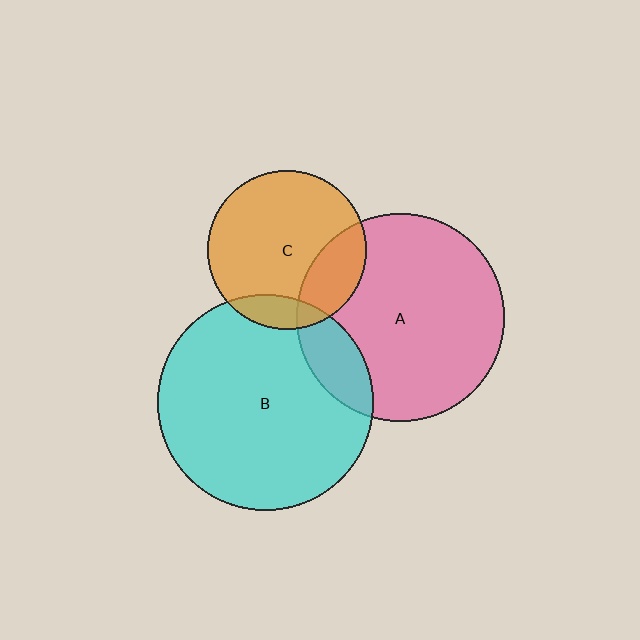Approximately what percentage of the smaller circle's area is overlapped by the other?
Approximately 15%.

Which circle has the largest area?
Circle B (cyan).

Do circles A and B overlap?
Yes.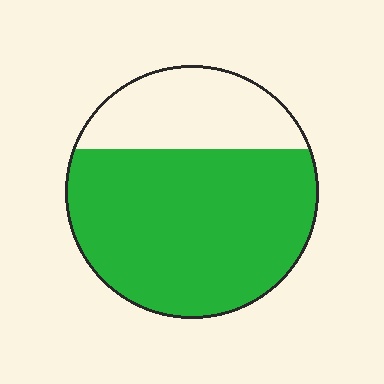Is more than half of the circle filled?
Yes.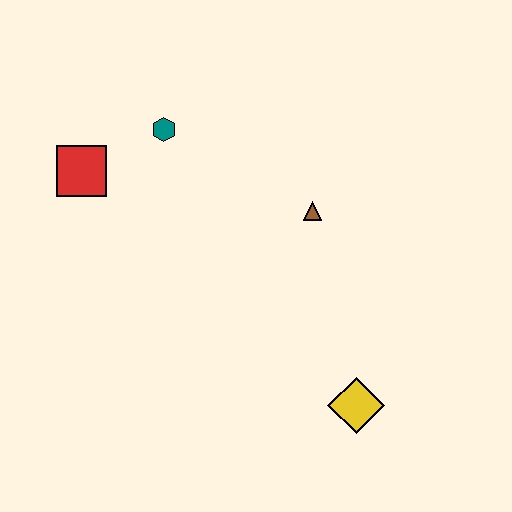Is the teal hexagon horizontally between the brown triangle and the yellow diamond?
No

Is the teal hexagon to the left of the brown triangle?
Yes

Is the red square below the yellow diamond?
No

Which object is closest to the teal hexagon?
The red square is closest to the teal hexagon.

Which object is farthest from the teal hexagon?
The yellow diamond is farthest from the teal hexagon.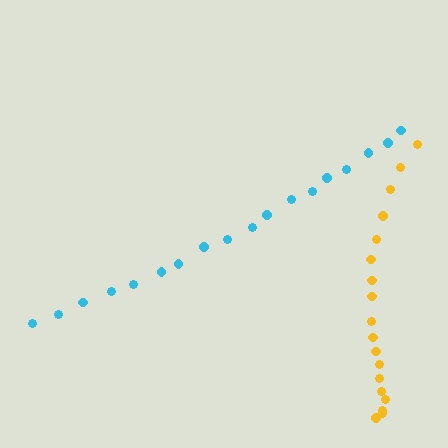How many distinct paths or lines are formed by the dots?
There are 2 distinct paths.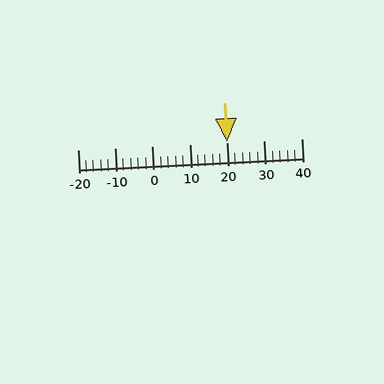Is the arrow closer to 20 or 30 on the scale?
The arrow is closer to 20.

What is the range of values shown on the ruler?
The ruler shows values from -20 to 40.